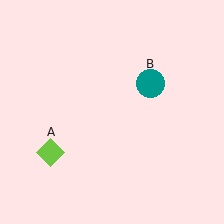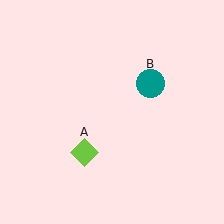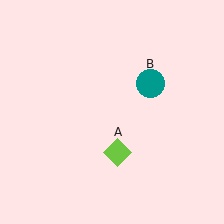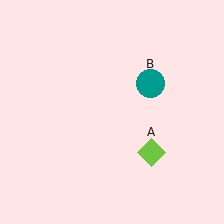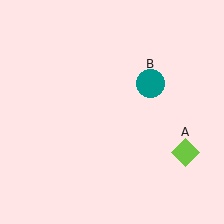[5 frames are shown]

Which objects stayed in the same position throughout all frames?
Teal circle (object B) remained stationary.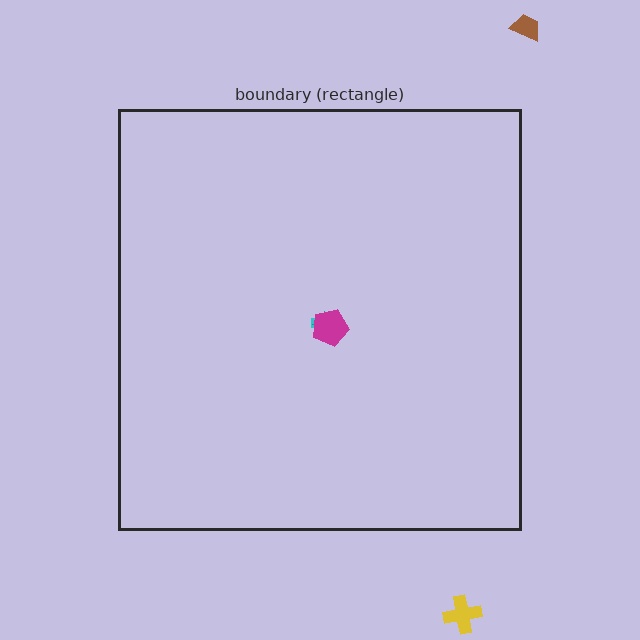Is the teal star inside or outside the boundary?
Inside.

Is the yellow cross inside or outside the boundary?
Outside.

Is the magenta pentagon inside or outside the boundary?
Inside.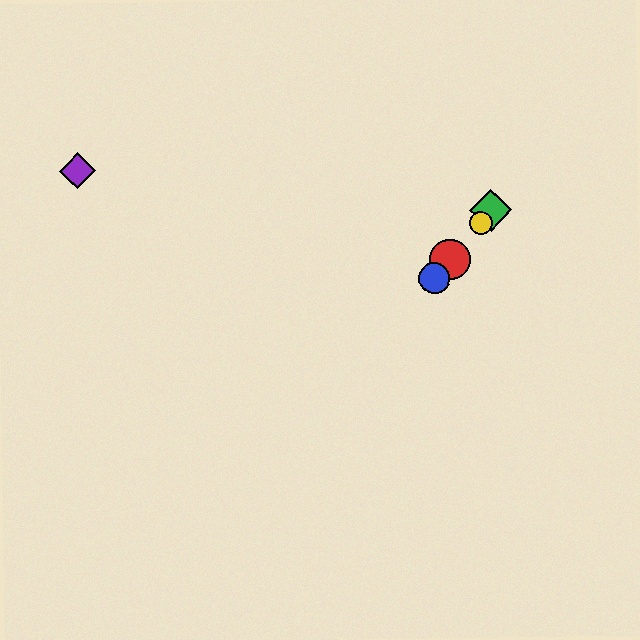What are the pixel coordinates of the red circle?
The red circle is at (450, 260).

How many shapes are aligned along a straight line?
4 shapes (the red circle, the blue circle, the green diamond, the yellow circle) are aligned along a straight line.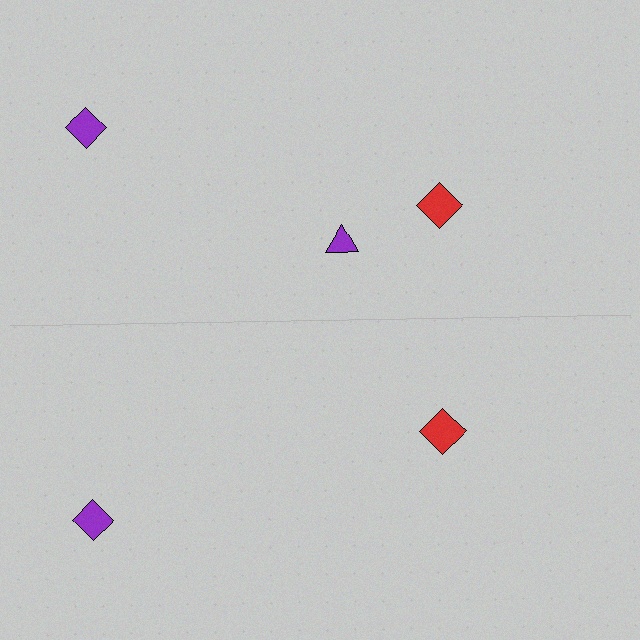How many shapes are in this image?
There are 5 shapes in this image.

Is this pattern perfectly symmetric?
No, the pattern is not perfectly symmetric. A purple triangle is missing from the bottom side.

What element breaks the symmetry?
A purple triangle is missing from the bottom side.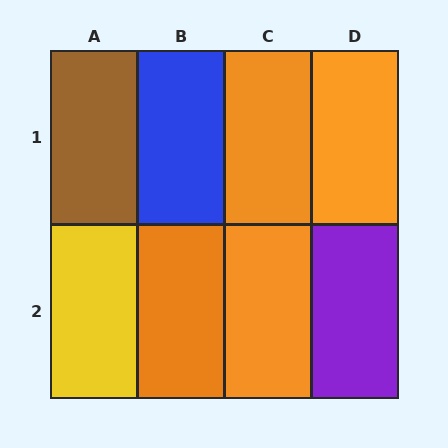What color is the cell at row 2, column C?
Orange.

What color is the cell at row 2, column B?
Orange.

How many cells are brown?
1 cell is brown.